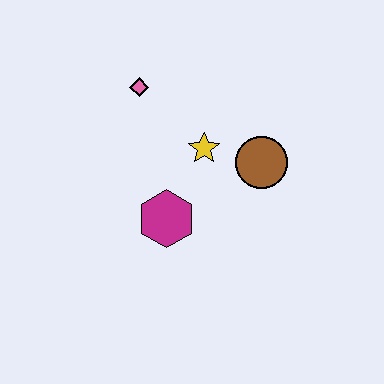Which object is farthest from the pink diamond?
The brown circle is farthest from the pink diamond.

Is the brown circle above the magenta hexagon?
Yes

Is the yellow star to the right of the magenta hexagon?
Yes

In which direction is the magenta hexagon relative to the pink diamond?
The magenta hexagon is below the pink diamond.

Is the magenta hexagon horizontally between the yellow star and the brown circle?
No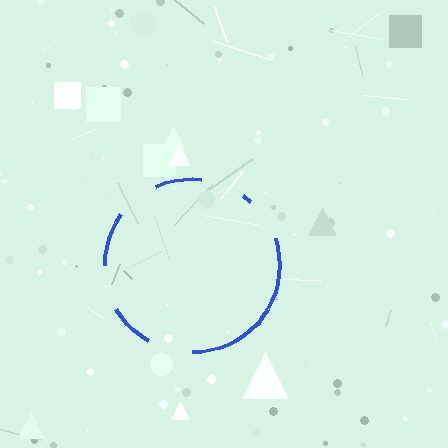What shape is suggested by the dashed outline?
The dashed outline suggests a circle.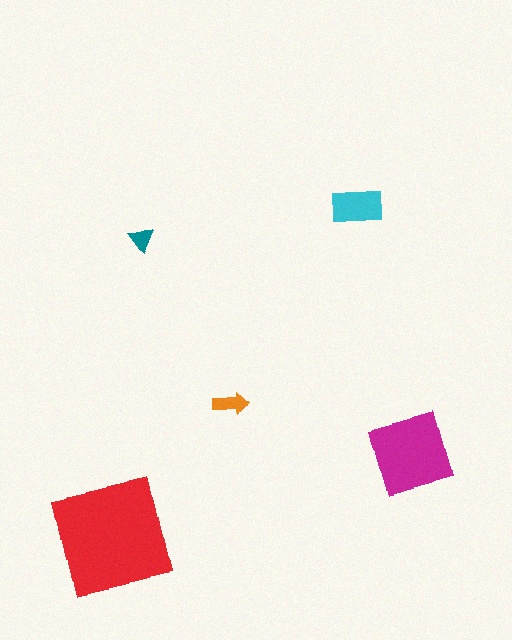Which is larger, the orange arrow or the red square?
The red square.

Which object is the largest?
The red square.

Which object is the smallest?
The teal triangle.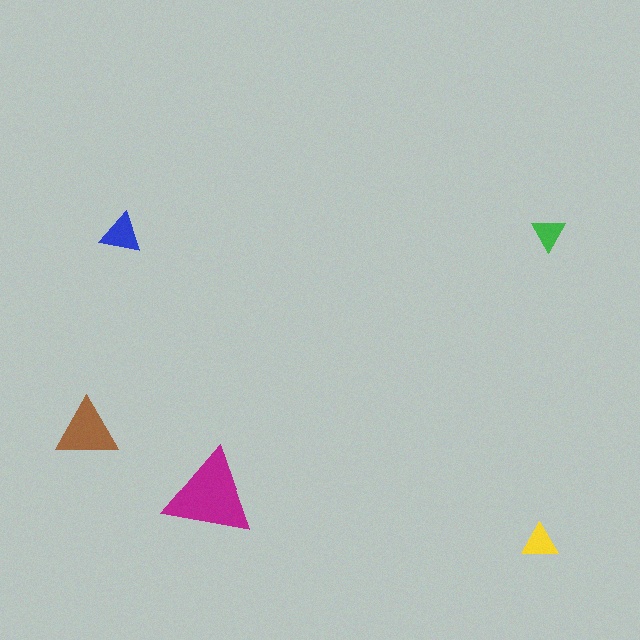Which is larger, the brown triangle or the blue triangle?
The brown one.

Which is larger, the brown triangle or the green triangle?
The brown one.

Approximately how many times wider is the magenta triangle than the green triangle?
About 2.5 times wider.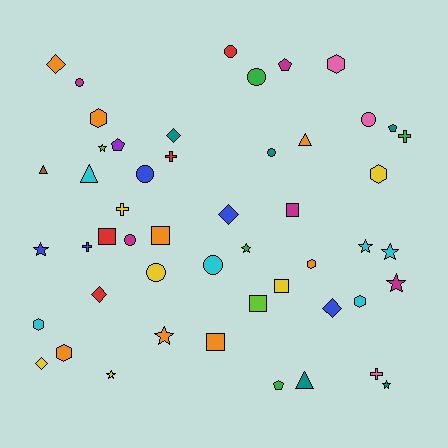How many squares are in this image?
There are 6 squares.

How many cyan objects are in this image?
There are 6 cyan objects.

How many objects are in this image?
There are 50 objects.